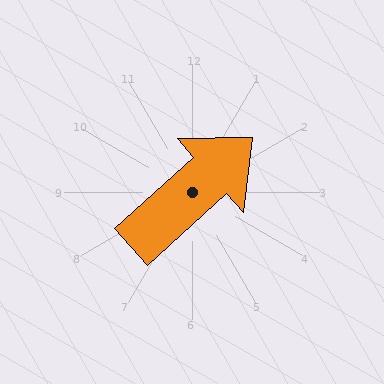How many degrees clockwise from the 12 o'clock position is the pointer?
Approximately 48 degrees.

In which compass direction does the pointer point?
Northeast.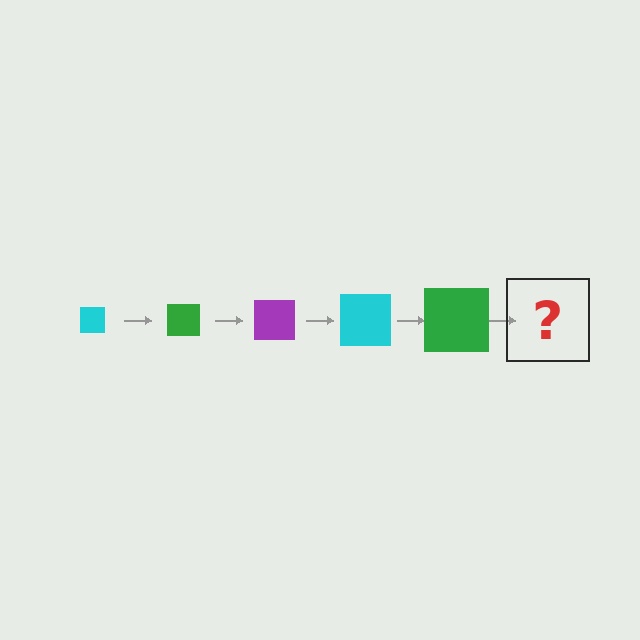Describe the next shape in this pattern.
It should be a purple square, larger than the previous one.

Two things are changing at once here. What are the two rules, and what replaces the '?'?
The two rules are that the square grows larger each step and the color cycles through cyan, green, and purple. The '?' should be a purple square, larger than the previous one.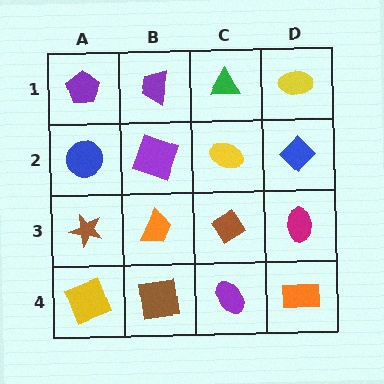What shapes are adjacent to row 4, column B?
An orange trapezoid (row 3, column B), a yellow square (row 4, column A), a purple ellipse (row 4, column C).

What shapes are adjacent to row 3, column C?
A yellow ellipse (row 2, column C), a purple ellipse (row 4, column C), an orange trapezoid (row 3, column B), a magenta ellipse (row 3, column D).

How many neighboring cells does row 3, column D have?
3.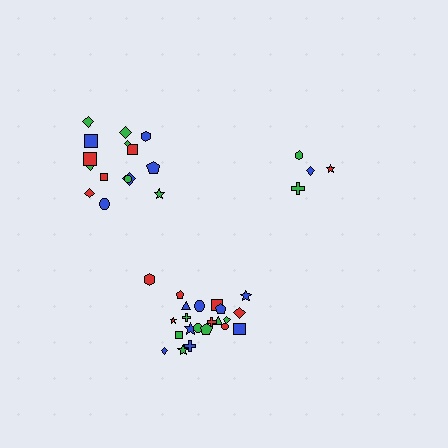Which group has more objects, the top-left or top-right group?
The top-left group.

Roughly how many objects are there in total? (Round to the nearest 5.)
Roughly 40 objects in total.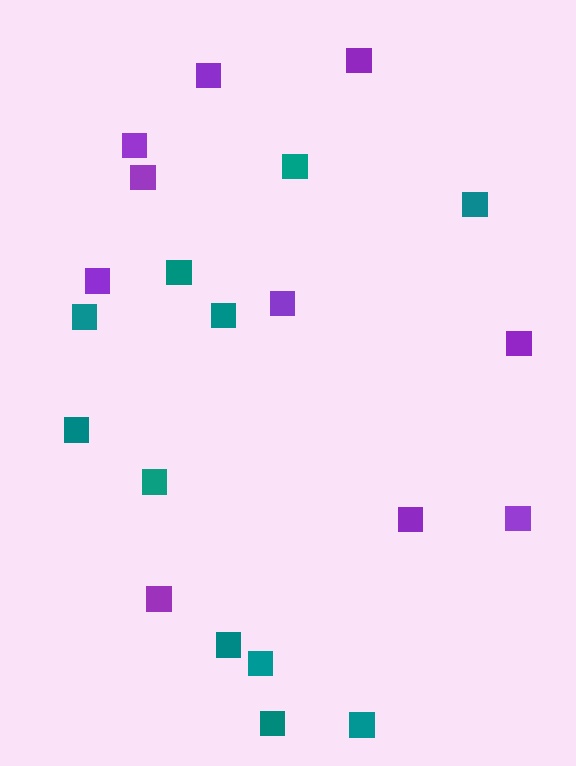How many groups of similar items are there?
There are 2 groups: one group of teal squares (11) and one group of purple squares (10).